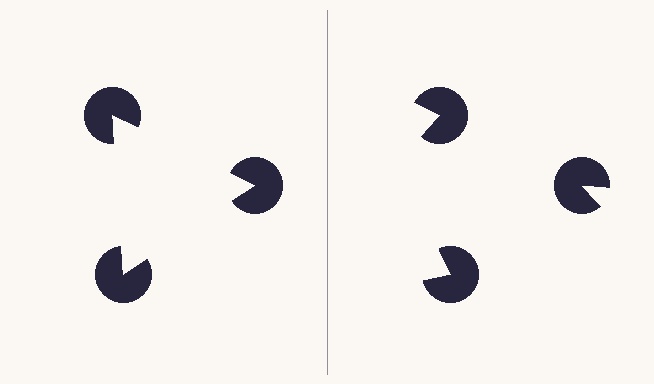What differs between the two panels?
The pac-man discs are positioned identically on both sides; only the wedge orientations differ. On the left they align to a triangle; on the right they are misaligned.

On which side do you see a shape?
An illusory triangle appears on the left side. On the right side the wedge cuts are rotated, so no coherent shape forms.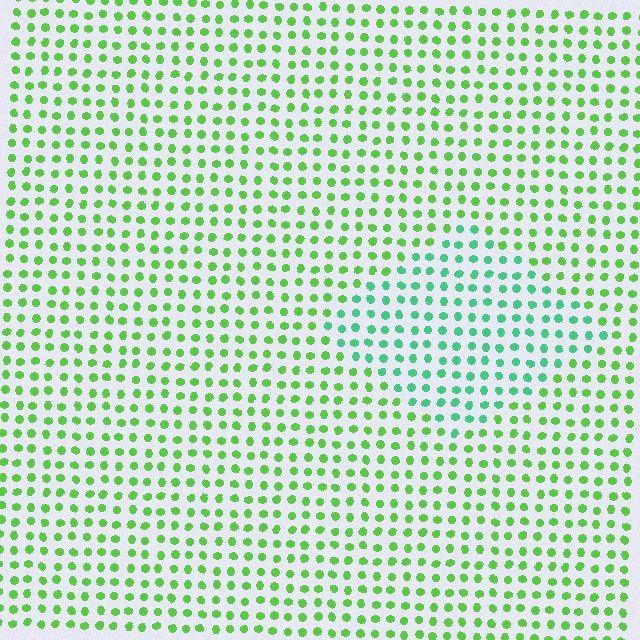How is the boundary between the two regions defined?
The boundary is defined purely by a slight shift in hue (about 39 degrees). Spacing, size, and orientation are identical on both sides.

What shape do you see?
I see a diamond.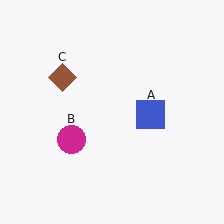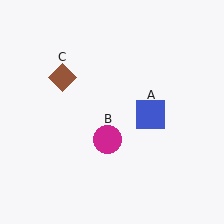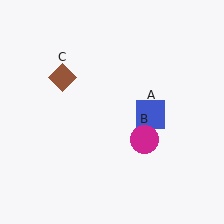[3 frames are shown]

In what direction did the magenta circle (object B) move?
The magenta circle (object B) moved right.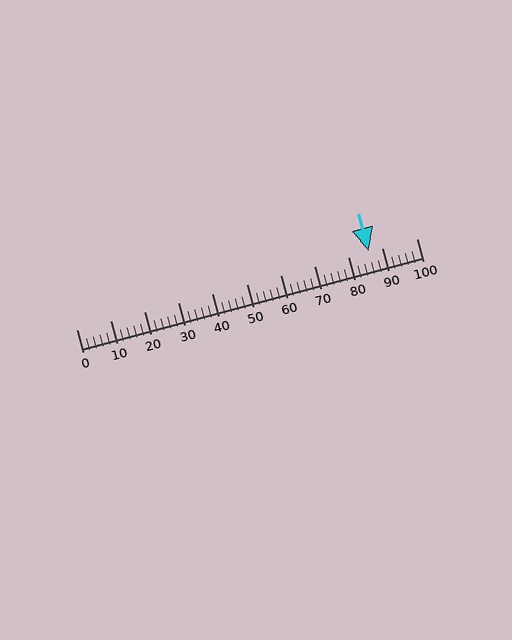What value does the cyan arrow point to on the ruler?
The cyan arrow points to approximately 86.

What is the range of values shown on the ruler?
The ruler shows values from 0 to 100.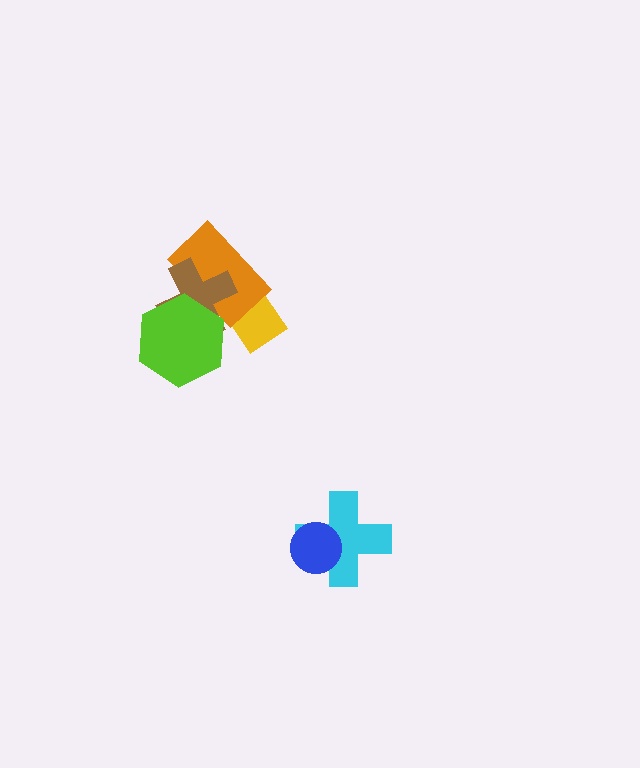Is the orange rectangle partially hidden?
Yes, it is partially covered by another shape.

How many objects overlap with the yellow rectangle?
3 objects overlap with the yellow rectangle.